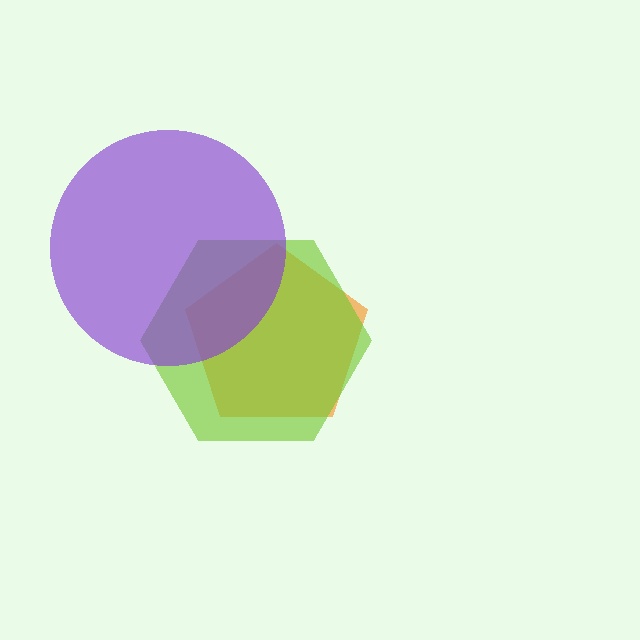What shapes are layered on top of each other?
The layered shapes are: an orange pentagon, a lime hexagon, a purple circle.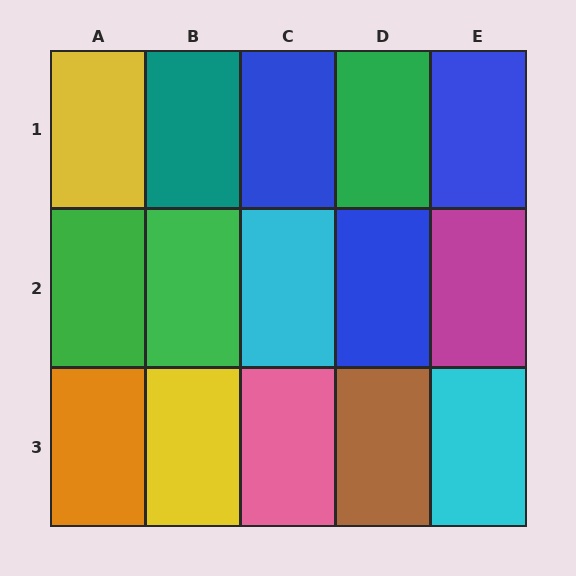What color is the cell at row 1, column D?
Green.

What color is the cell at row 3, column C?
Pink.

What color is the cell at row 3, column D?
Brown.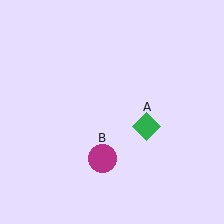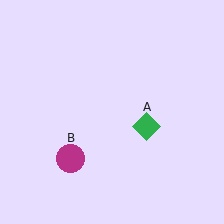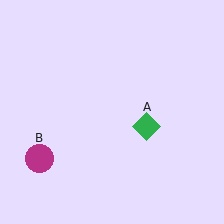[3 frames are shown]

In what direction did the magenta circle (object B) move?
The magenta circle (object B) moved left.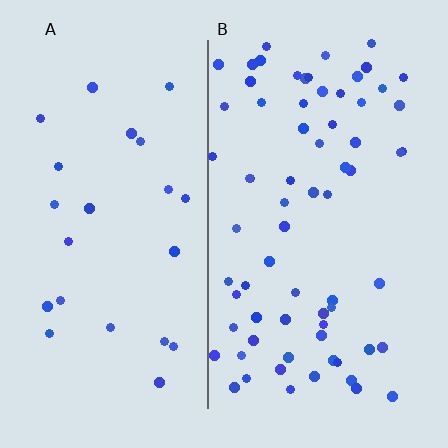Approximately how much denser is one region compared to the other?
Approximately 3.0× — region B over region A.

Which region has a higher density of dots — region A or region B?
B (the right).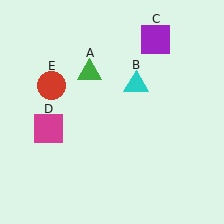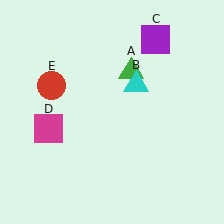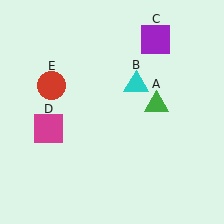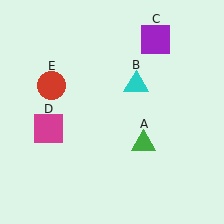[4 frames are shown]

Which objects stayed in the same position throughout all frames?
Cyan triangle (object B) and purple square (object C) and magenta square (object D) and red circle (object E) remained stationary.